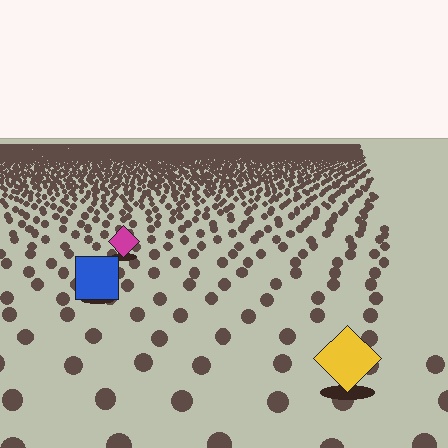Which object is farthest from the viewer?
The magenta diamond is farthest from the viewer. It appears smaller and the ground texture around it is denser.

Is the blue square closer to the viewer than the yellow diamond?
No. The yellow diamond is closer — you can tell from the texture gradient: the ground texture is coarser near it.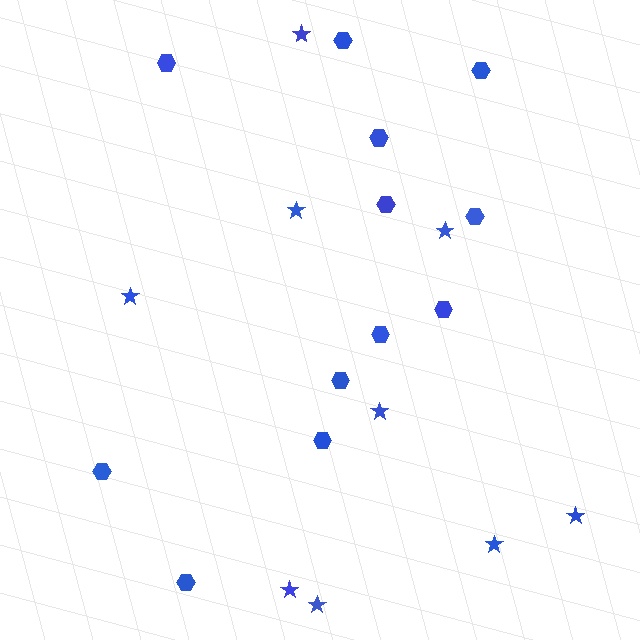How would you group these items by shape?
There are 2 groups: one group of stars (9) and one group of hexagons (12).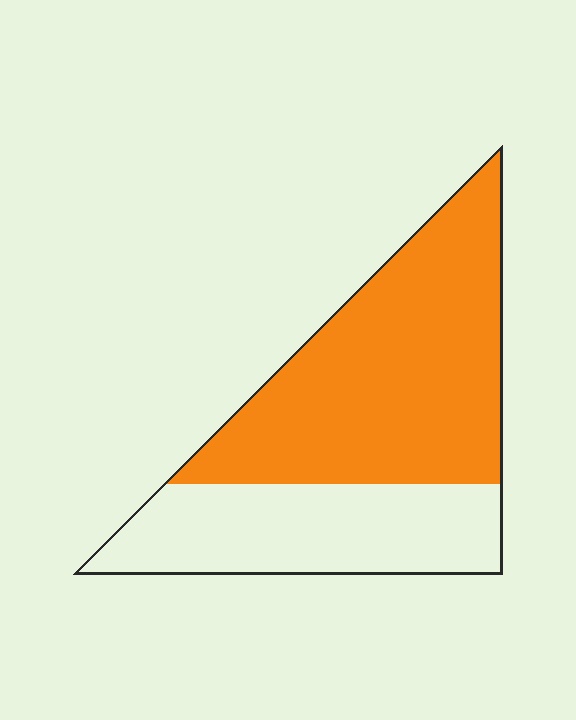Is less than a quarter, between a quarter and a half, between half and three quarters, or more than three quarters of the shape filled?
Between half and three quarters.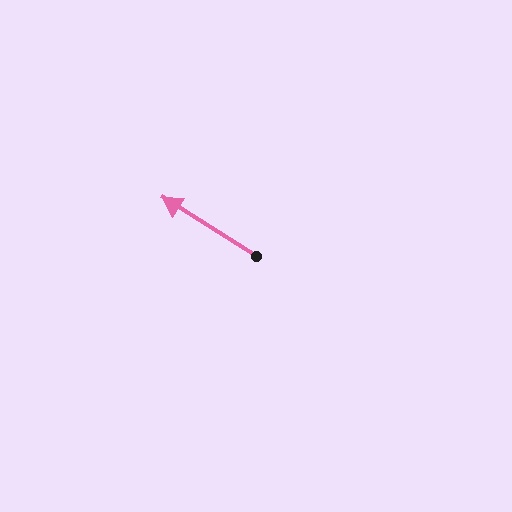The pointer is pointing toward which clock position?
Roughly 10 o'clock.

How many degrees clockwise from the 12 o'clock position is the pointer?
Approximately 302 degrees.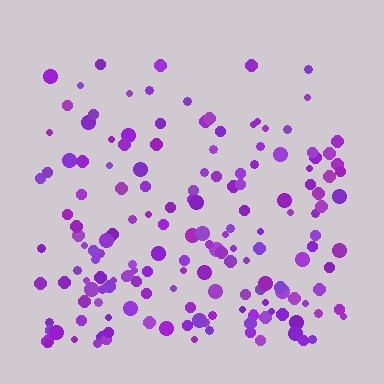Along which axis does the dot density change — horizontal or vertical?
Vertical.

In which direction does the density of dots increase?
From top to bottom, with the bottom side densest.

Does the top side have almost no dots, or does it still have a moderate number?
Still a moderate number, just noticeably fewer than the bottom.